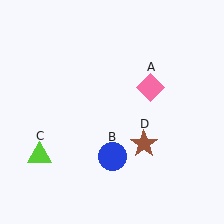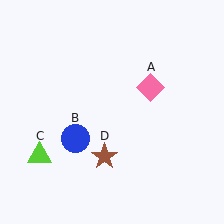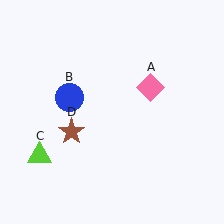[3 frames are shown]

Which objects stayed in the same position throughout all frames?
Pink diamond (object A) and lime triangle (object C) remained stationary.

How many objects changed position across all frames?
2 objects changed position: blue circle (object B), brown star (object D).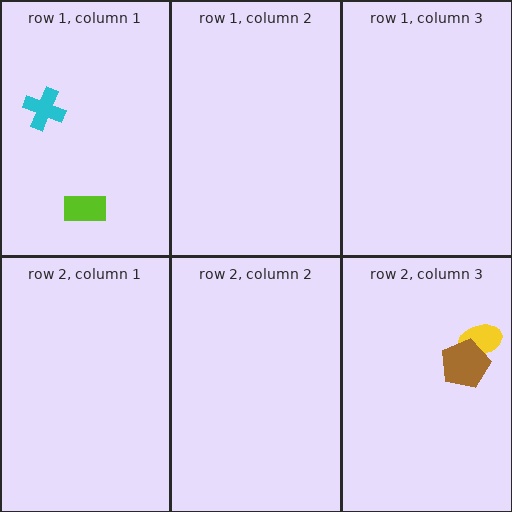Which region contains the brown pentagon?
The row 2, column 3 region.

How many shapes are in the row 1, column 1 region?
2.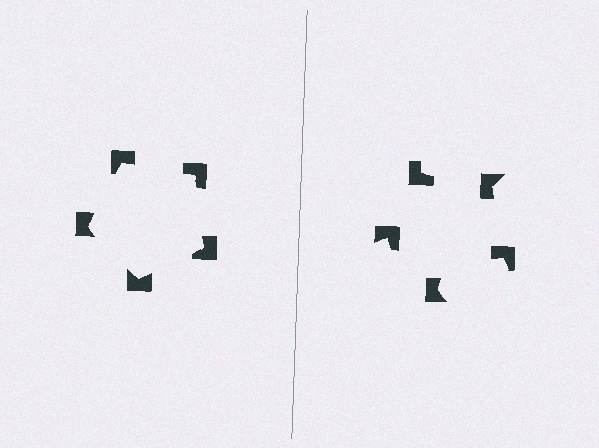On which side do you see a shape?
An illusory pentagon appears on the left side. On the right side the wedge cuts are rotated, so no coherent shape forms.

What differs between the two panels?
The notched squares are positioned identically on both sides; only the wedge orientations differ. On the left they align to a pentagon; on the right they are misaligned.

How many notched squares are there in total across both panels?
10 — 5 on each side.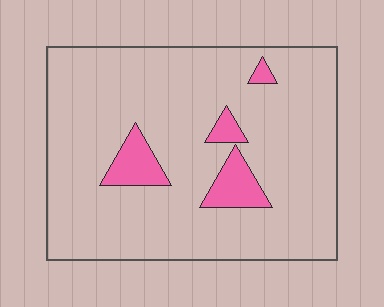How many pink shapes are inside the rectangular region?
4.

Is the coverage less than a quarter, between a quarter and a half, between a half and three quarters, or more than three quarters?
Less than a quarter.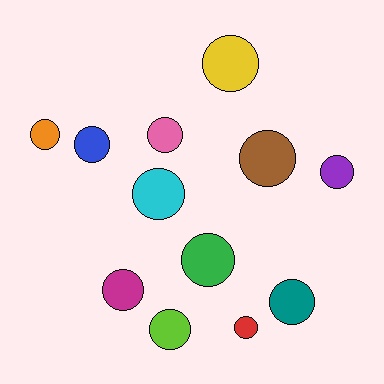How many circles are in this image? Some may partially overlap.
There are 12 circles.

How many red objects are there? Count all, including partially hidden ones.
There is 1 red object.